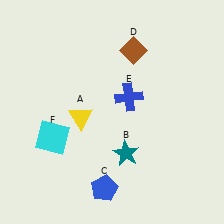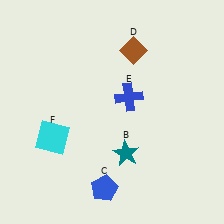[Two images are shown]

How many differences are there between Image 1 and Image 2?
There is 1 difference between the two images.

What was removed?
The yellow triangle (A) was removed in Image 2.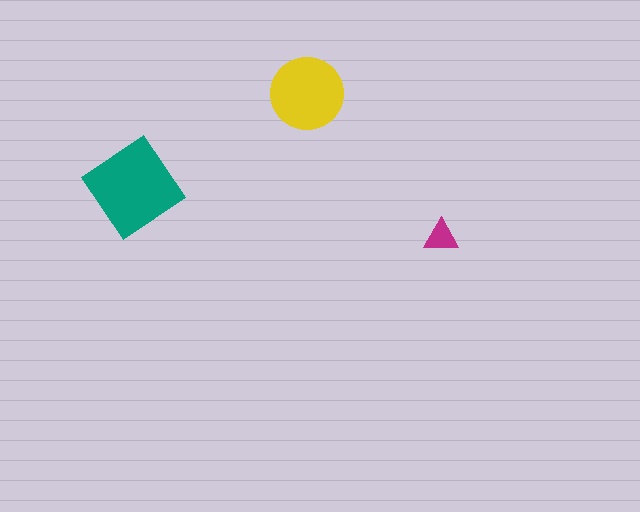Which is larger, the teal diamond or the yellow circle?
The teal diamond.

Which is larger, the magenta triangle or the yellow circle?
The yellow circle.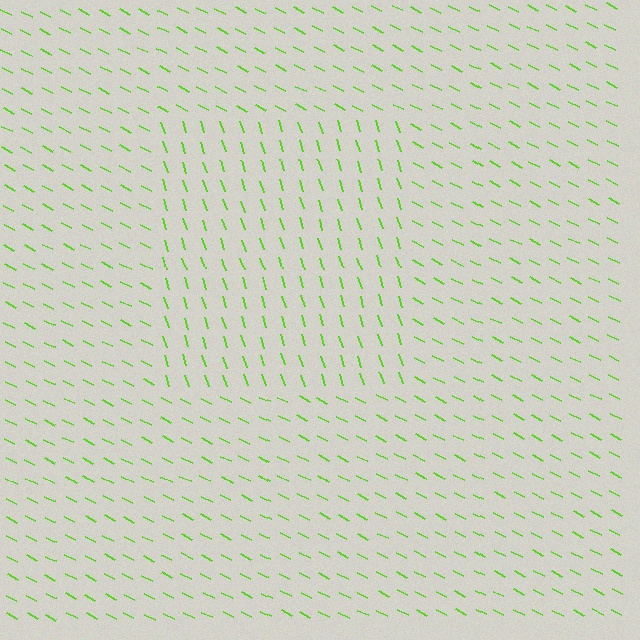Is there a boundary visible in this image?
Yes, there is a texture boundary formed by a change in line orientation.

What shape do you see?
I see a rectangle.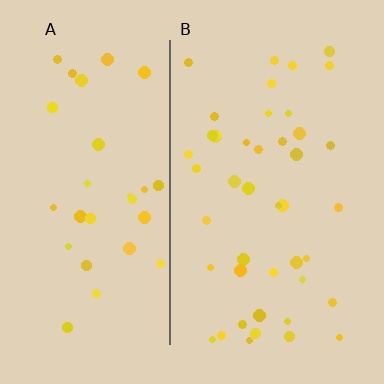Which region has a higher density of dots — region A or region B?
B (the right).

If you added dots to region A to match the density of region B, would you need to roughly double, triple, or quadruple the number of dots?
Approximately double.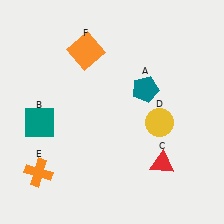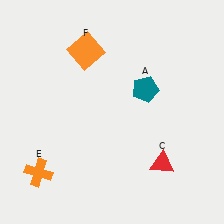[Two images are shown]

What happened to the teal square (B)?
The teal square (B) was removed in Image 2. It was in the bottom-left area of Image 1.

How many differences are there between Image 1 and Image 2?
There are 2 differences between the two images.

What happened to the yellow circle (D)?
The yellow circle (D) was removed in Image 2. It was in the bottom-right area of Image 1.